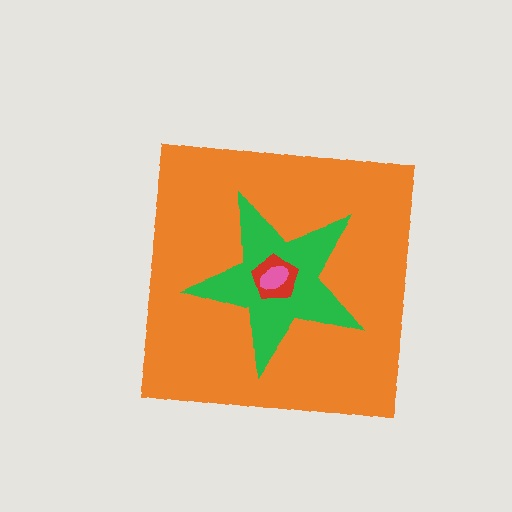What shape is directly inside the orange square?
The green star.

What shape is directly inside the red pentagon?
The pink ellipse.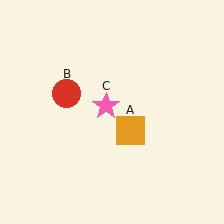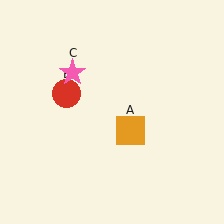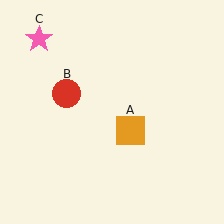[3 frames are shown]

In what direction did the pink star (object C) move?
The pink star (object C) moved up and to the left.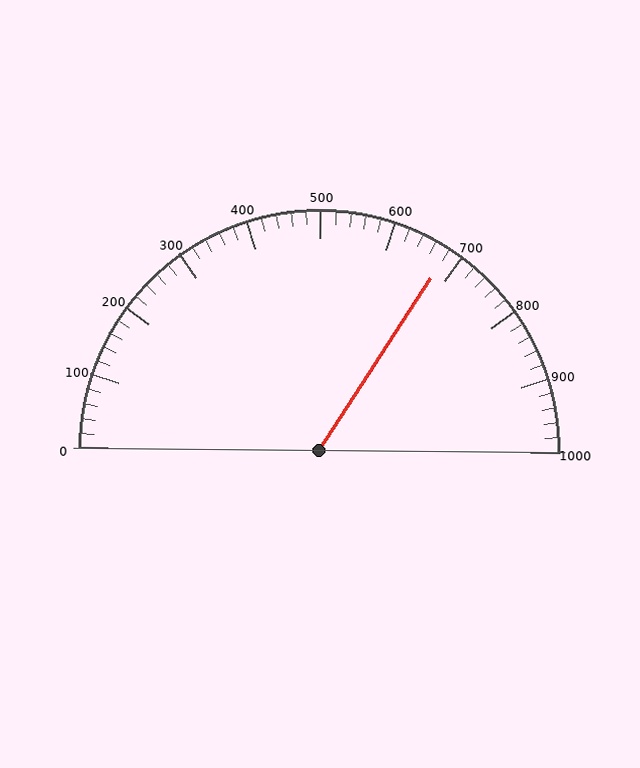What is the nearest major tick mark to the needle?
The nearest major tick mark is 700.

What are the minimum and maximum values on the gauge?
The gauge ranges from 0 to 1000.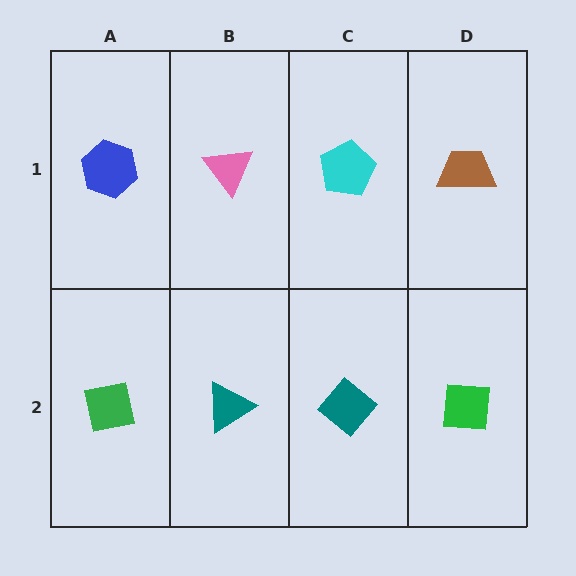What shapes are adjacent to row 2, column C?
A cyan pentagon (row 1, column C), a teal triangle (row 2, column B), a green square (row 2, column D).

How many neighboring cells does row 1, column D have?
2.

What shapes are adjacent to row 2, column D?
A brown trapezoid (row 1, column D), a teal diamond (row 2, column C).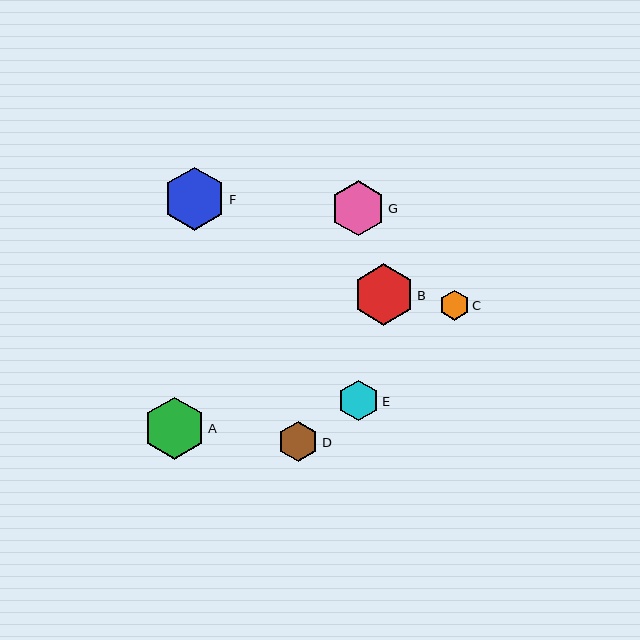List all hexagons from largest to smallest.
From largest to smallest: F, A, B, G, E, D, C.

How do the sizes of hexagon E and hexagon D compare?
Hexagon E and hexagon D are approximately the same size.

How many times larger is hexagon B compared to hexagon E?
Hexagon B is approximately 1.5 times the size of hexagon E.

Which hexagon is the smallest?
Hexagon C is the smallest with a size of approximately 30 pixels.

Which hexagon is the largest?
Hexagon F is the largest with a size of approximately 63 pixels.